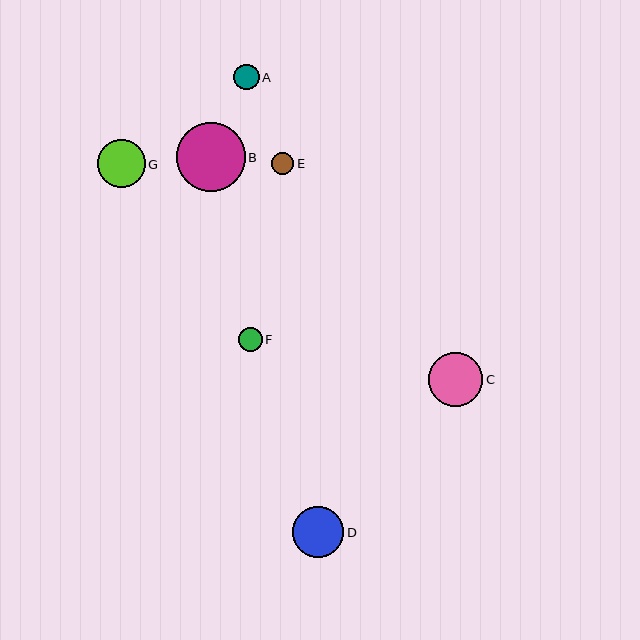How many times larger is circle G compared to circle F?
Circle G is approximately 2.0 times the size of circle F.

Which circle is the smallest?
Circle E is the smallest with a size of approximately 22 pixels.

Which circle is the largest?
Circle B is the largest with a size of approximately 69 pixels.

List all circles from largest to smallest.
From largest to smallest: B, C, D, G, A, F, E.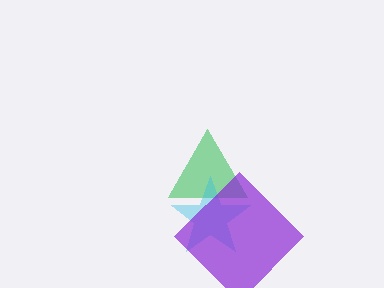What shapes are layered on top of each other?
The layered shapes are: a green triangle, a cyan star, a purple diamond.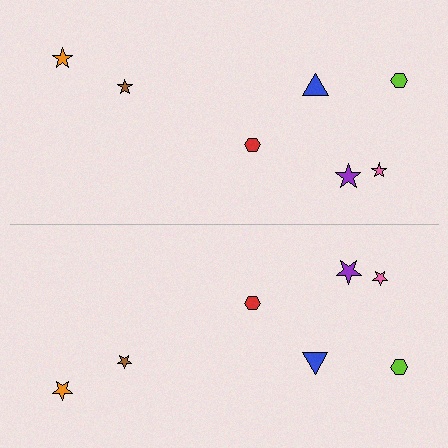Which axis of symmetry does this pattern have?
The pattern has a horizontal axis of symmetry running through the center of the image.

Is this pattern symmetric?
Yes, this pattern has bilateral (reflection) symmetry.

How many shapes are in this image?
There are 14 shapes in this image.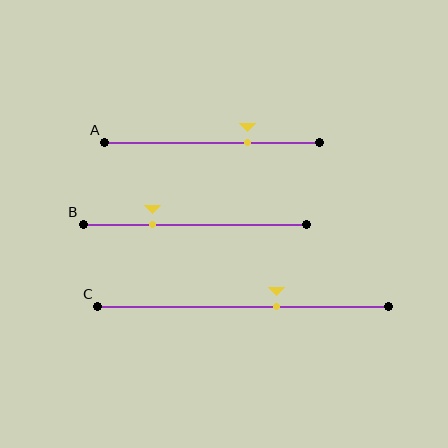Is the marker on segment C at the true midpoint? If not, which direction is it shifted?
No, the marker on segment C is shifted to the right by about 12% of the segment length.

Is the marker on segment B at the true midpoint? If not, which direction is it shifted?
No, the marker on segment B is shifted to the left by about 19% of the segment length.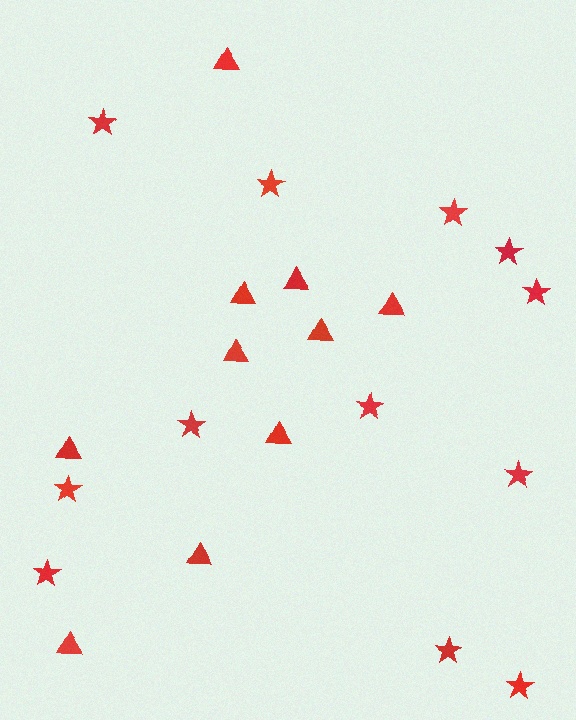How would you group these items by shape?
There are 2 groups: one group of stars (12) and one group of triangles (10).